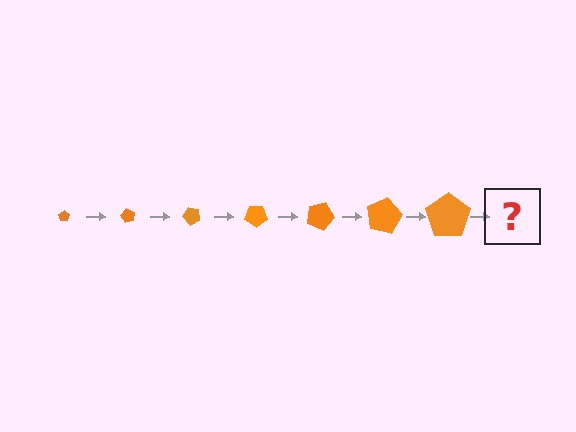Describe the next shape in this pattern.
It should be a pentagon, larger than the previous one and rotated 420 degrees from the start.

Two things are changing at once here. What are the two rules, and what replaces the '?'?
The two rules are that the pentagon grows larger each step and it rotates 60 degrees each step. The '?' should be a pentagon, larger than the previous one and rotated 420 degrees from the start.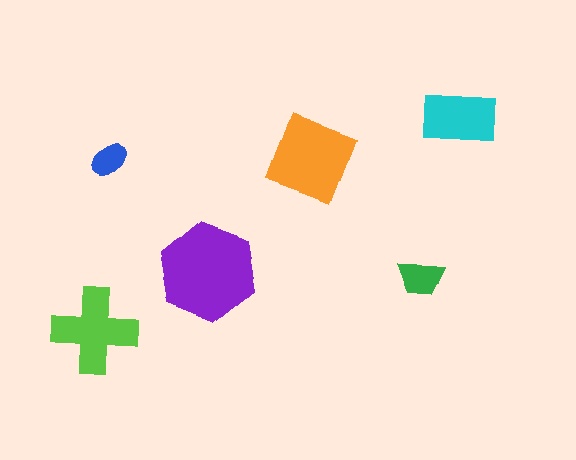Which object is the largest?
The purple hexagon.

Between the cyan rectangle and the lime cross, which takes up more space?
The lime cross.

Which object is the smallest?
The blue ellipse.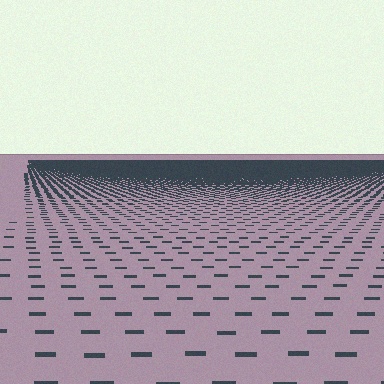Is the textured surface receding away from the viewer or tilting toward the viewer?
The surface is receding away from the viewer. Texture elements get smaller and denser toward the top.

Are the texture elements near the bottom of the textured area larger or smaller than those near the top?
Larger. Near the bottom, elements are closer to the viewer and appear at a bigger on-screen size.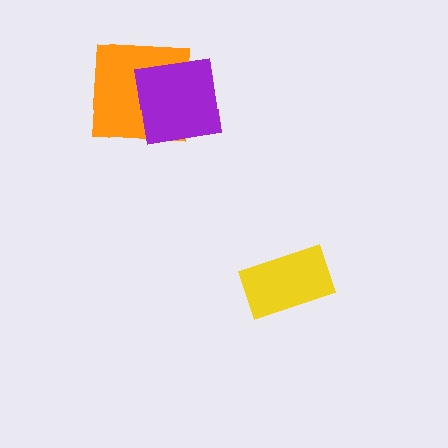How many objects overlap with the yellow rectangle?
0 objects overlap with the yellow rectangle.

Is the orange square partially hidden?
Yes, it is partially covered by another shape.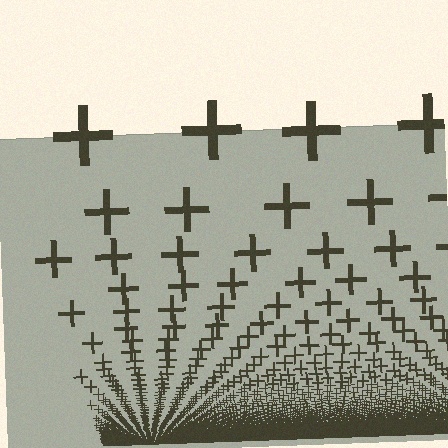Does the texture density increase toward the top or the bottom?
Density increases toward the bottom.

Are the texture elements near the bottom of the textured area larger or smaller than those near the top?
Smaller. The gradient is inverted — elements near the bottom are smaller and denser.